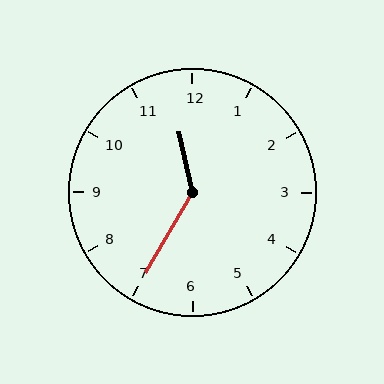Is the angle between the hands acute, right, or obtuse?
It is obtuse.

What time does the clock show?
11:35.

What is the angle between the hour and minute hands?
Approximately 138 degrees.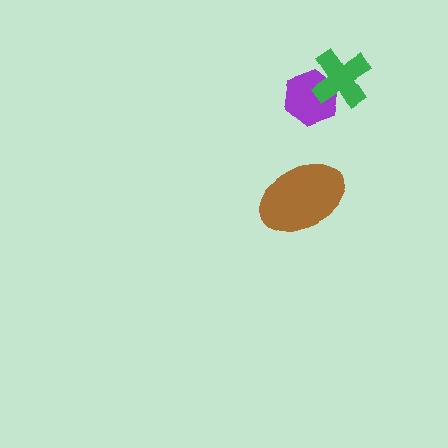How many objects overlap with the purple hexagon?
1 object overlaps with the purple hexagon.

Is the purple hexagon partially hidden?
Yes, it is partially covered by another shape.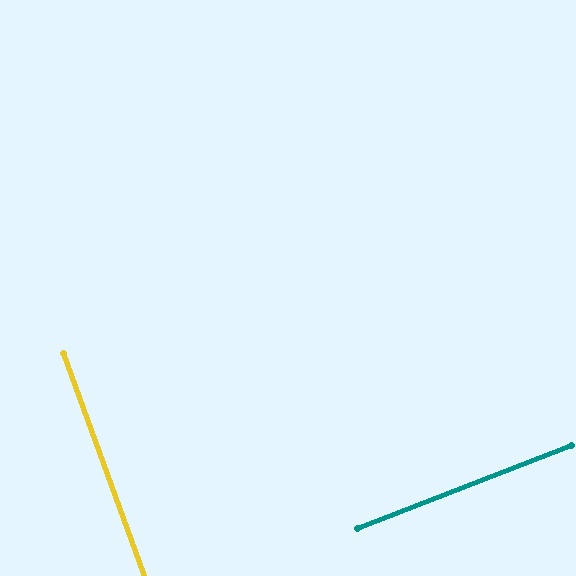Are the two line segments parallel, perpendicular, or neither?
Perpendicular — they meet at approximately 89°.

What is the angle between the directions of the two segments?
Approximately 89 degrees.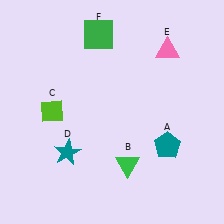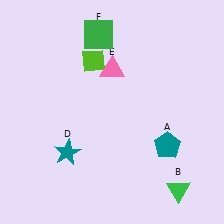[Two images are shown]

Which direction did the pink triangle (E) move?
The pink triangle (E) moved left.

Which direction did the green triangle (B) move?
The green triangle (B) moved right.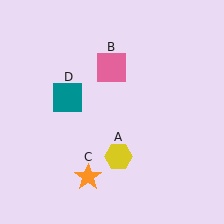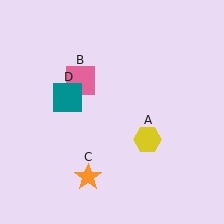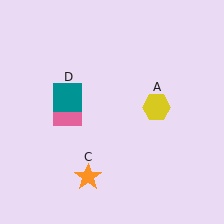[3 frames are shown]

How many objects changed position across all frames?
2 objects changed position: yellow hexagon (object A), pink square (object B).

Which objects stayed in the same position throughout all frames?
Orange star (object C) and teal square (object D) remained stationary.